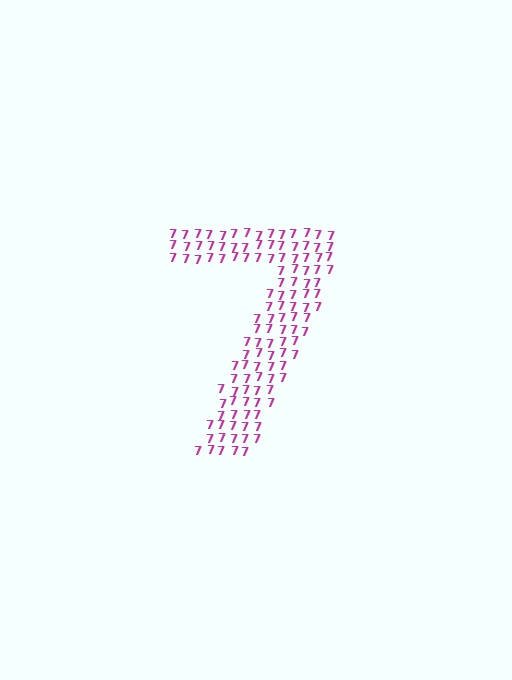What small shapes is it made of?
It is made of small digit 7's.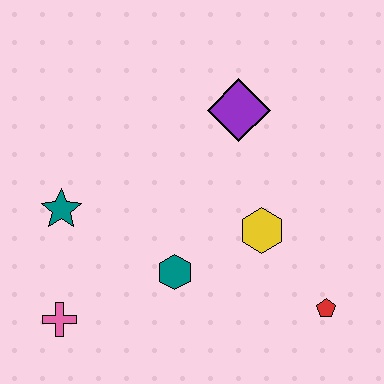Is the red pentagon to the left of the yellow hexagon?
No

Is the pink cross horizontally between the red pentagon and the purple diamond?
No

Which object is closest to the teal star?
The pink cross is closest to the teal star.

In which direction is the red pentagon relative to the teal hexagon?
The red pentagon is to the right of the teal hexagon.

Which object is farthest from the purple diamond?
The pink cross is farthest from the purple diamond.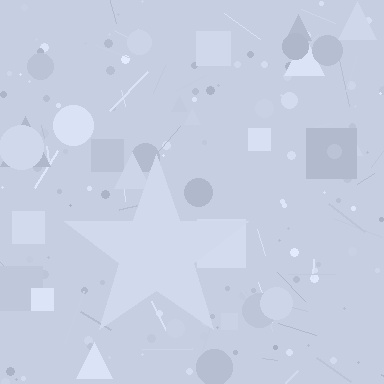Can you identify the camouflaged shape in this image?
The camouflaged shape is a star.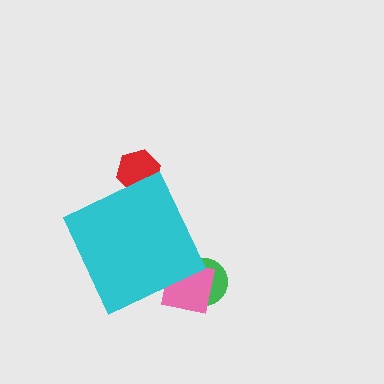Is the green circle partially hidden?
Yes, the green circle is partially hidden behind the cyan diamond.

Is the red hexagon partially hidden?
Yes, the red hexagon is partially hidden behind the cyan diamond.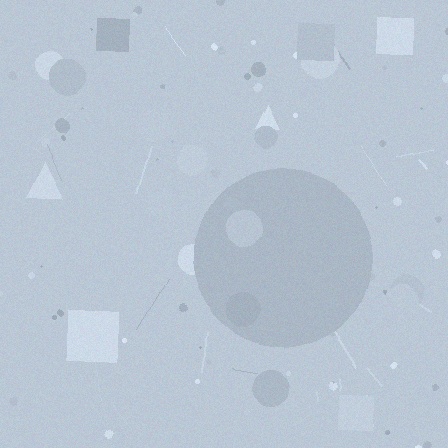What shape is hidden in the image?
A circle is hidden in the image.